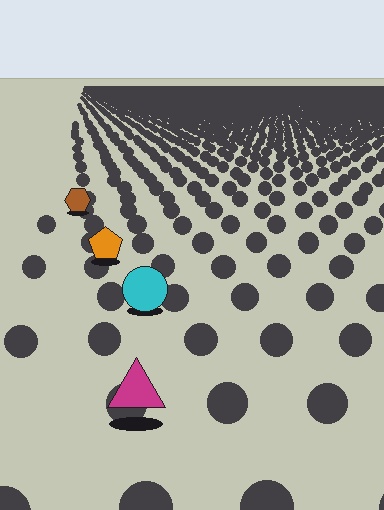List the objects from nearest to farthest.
From nearest to farthest: the magenta triangle, the cyan circle, the orange pentagon, the brown hexagon.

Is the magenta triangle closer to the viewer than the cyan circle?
Yes. The magenta triangle is closer — you can tell from the texture gradient: the ground texture is coarser near it.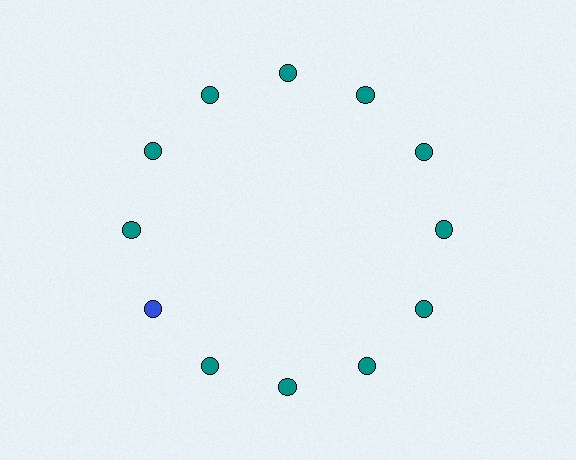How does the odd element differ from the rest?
It has a different color: blue instead of teal.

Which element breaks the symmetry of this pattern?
The blue circle at roughly the 8 o'clock position breaks the symmetry. All other shapes are teal circles.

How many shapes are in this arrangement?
There are 12 shapes arranged in a ring pattern.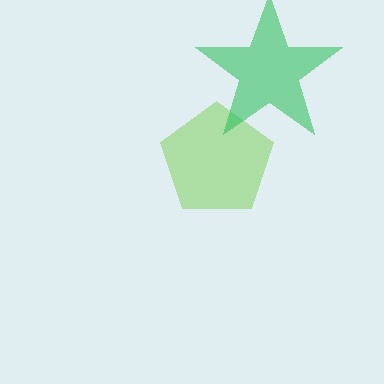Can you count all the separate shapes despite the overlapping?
Yes, there are 2 separate shapes.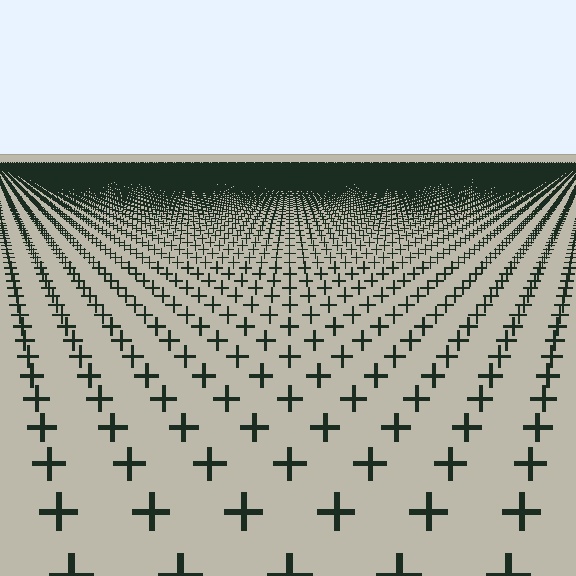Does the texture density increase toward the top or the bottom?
Density increases toward the top.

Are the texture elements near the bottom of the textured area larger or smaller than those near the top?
Larger. Near the bottom, elements are closer to the viewer and appear at a bigger on-screen size.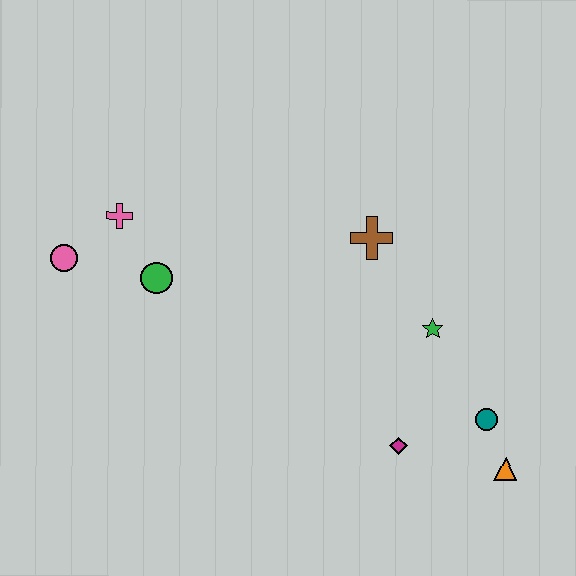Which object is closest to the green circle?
The pink cross is closest to the green circle.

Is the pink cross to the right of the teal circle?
No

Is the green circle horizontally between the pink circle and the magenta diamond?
Yes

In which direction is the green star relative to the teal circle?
The green star is above the teal circle.